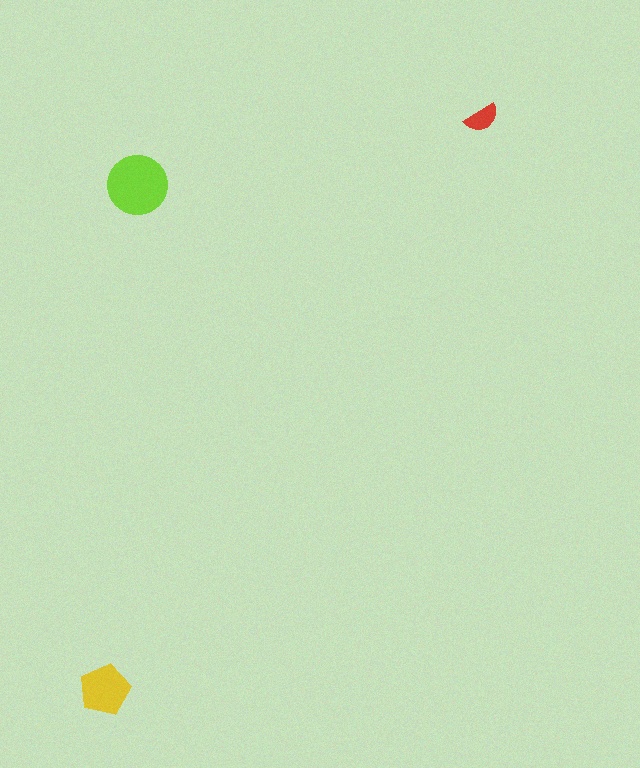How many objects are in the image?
There are 3 objects in the image.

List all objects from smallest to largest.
The red semicircle, the yellow pentagon, the lime circle.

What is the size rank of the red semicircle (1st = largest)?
3rd.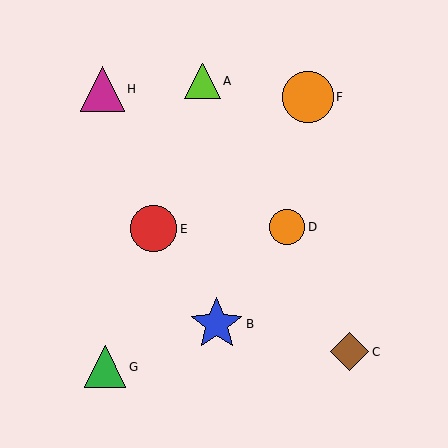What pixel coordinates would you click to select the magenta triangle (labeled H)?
Click at (102, 89) to select the magenta triangle H.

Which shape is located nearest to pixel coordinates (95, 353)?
The green triangle (labeled G) at (105, 367) is nearest to that location.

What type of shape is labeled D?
Shape D is an orange circle.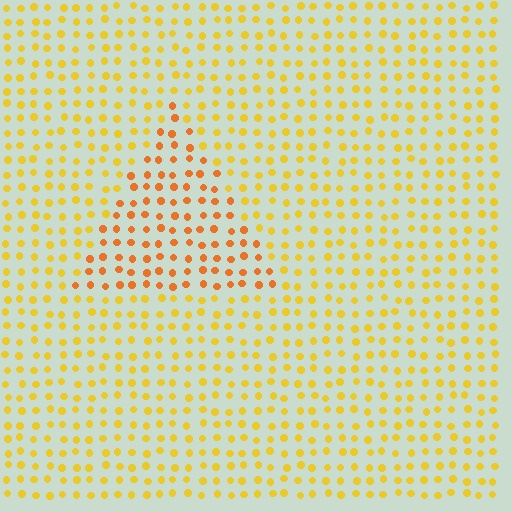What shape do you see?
I see a triangle.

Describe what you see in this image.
The image is filled with small yellow elements in a uniform arrangement. A triangle-shaped region is visible where the elements are tinted to a slightly different hue, forming a subtle color boundary.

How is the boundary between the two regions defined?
The boundary is defined purely by a slight shift in hue (about 27 degrees). Spacing, size, and orientation are identical on both sides.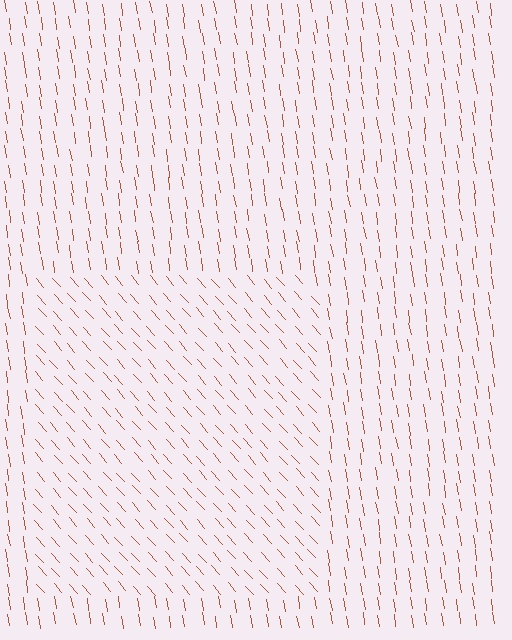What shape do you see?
I see a rectangle.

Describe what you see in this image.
The image is filled with small brown line segments. A rectangle region in the image has lines oriented differently from the surrounding lines, creating a visible texture boundary.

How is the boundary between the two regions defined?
The boundary is defined purely by a change in line orientation (approximately 33 degrees difference). All lines are the same color and thickness.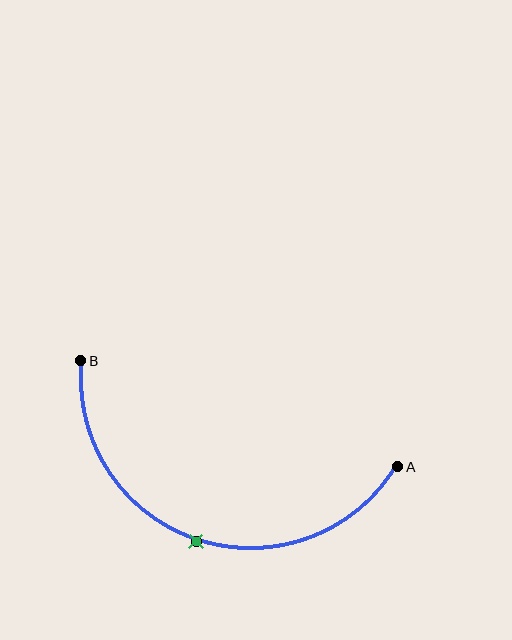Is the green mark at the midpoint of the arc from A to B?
Yes. The green mark lies on the arc at equal arc-length from both A and B — it is the arc midpoint.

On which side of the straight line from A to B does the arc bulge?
The arc bulges below the straight line connecting A and B.